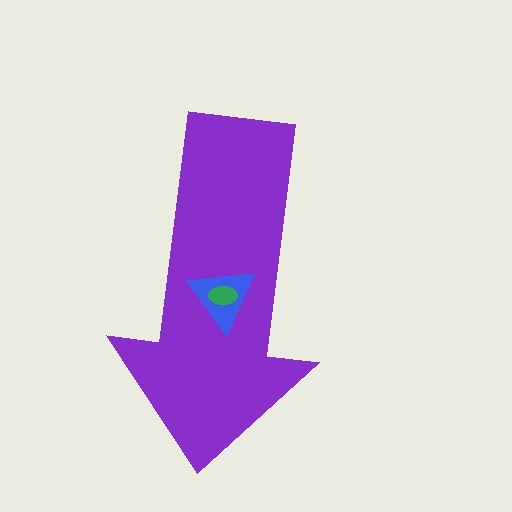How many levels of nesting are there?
3.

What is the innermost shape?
The green ellipse.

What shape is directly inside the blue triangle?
The green ellipse.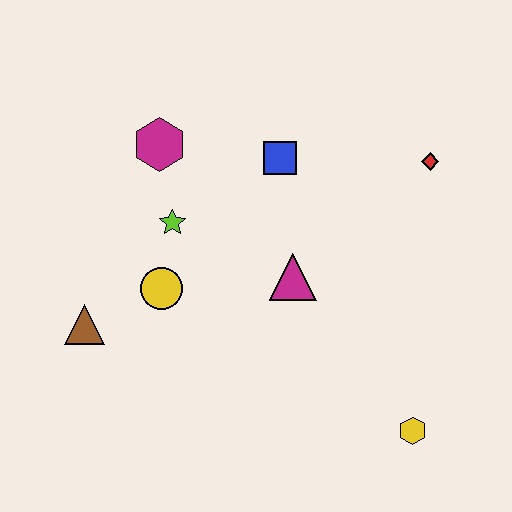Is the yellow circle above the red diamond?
No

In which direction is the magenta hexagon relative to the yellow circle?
The magenta hexagon is above the yellow circle.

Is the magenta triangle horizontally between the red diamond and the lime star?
Yes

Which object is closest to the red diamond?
The blue square is closest to the red diamond.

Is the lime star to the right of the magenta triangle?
No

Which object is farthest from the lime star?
The yellow hexagon is farthest from the lime star.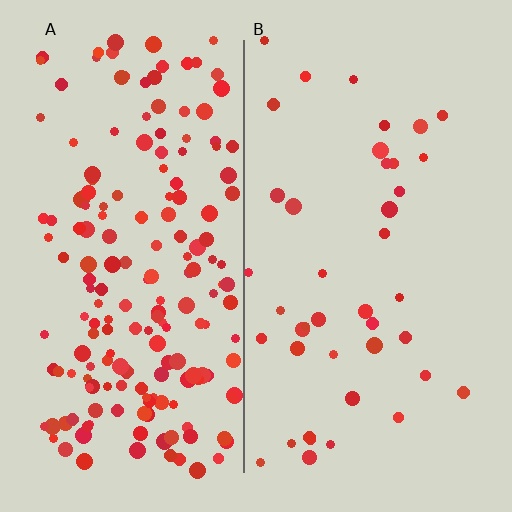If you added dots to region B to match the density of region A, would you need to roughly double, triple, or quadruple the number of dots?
Approximately quadruple.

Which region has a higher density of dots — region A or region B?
A (the left).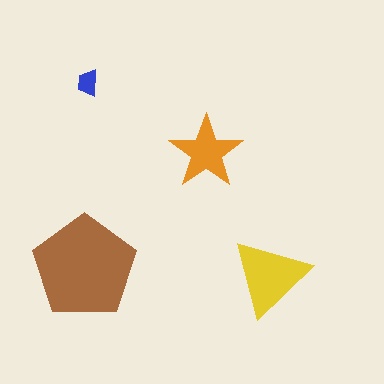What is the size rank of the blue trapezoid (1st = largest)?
4th.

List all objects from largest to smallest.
The brown pentagon, the yellow triangle, the orange star, the blue trapezoid.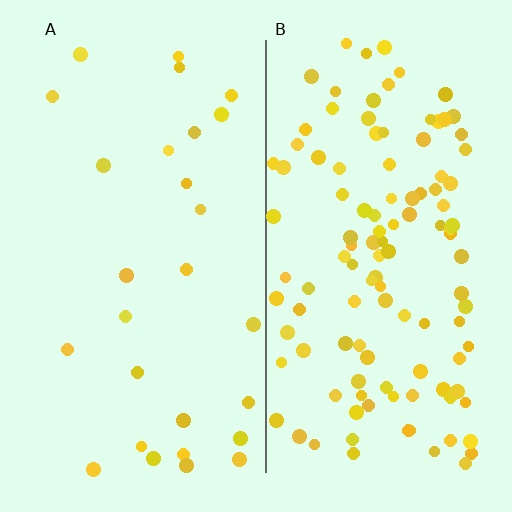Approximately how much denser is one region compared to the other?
Approximately 4.3× — region B over region A.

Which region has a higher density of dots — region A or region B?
B (the right).